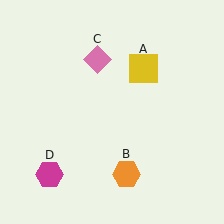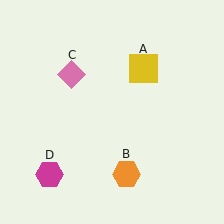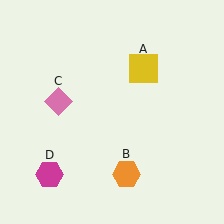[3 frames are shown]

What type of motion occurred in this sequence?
The pink diamond (object C) rotated counterclockwise around the center of the scene.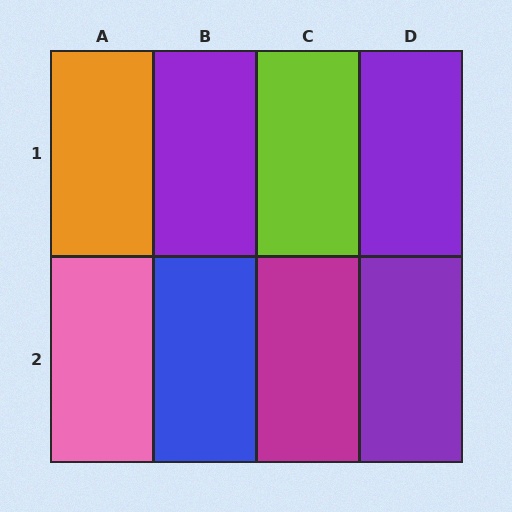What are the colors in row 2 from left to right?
Pink, blue, magenta, purple.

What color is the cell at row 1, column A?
Orange.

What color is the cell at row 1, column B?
Purple.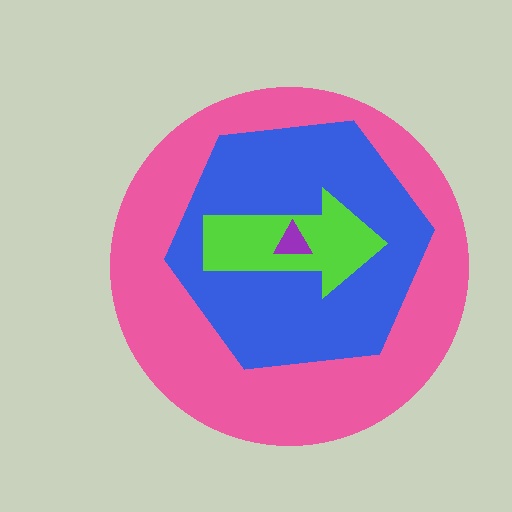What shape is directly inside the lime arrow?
The purple triangle.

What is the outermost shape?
The pink circle.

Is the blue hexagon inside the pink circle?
Yes.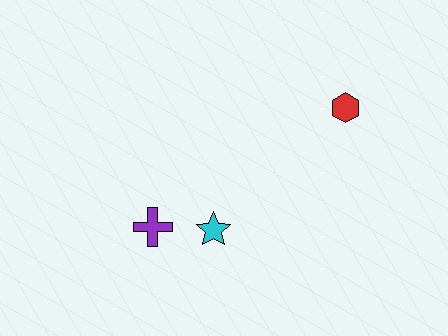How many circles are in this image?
There are no circles.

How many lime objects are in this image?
There are no lime objects.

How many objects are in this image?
There are 3 objects.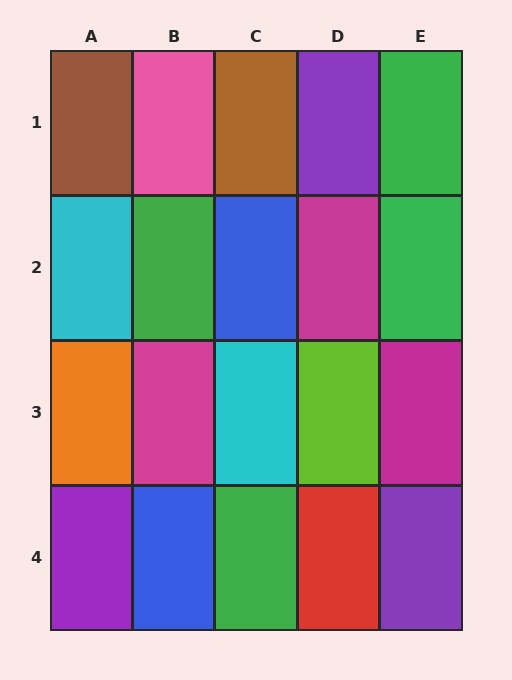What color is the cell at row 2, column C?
Blue.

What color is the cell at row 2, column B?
Green.